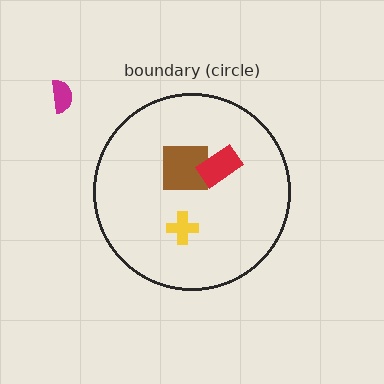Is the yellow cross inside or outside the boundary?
Inside.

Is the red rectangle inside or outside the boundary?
Inside.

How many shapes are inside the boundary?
3 inside, 1 outside.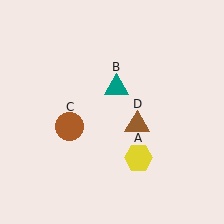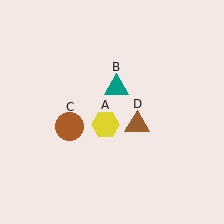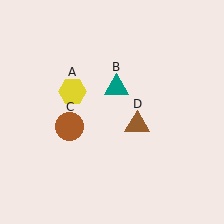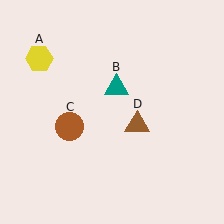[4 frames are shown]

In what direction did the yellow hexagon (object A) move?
The yellow hexagon (object A) moved up and to the left.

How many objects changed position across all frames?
1 object changed position: yellow hexagon (object A).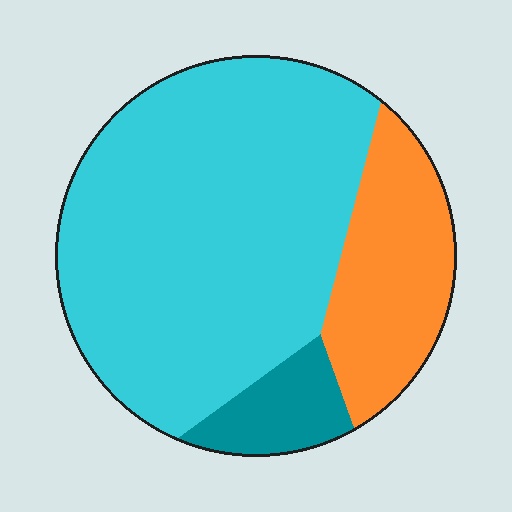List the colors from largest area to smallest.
From largest to smallest: cyan, orange, teal.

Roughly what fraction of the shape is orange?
Orange takes up about one fifth (1/5) of the shape.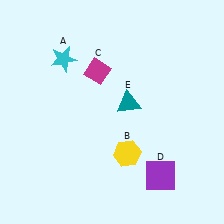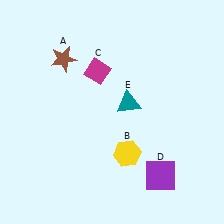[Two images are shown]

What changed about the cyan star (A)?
In Image 1, A is cyan. In Image 2, it changed to brown.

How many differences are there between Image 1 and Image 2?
There is 1 difference between the two images.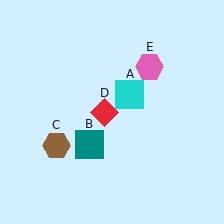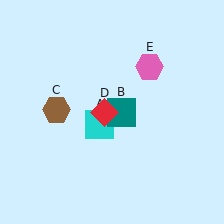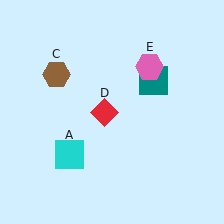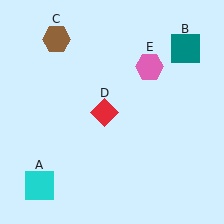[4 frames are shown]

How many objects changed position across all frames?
3 objects changed position: cyan square (object A), teal square (object B), brown hexagon (object C).